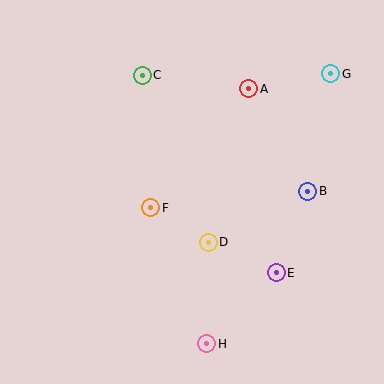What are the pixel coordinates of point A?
Point A is at (249, 89).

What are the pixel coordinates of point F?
Point F is at (151, 208).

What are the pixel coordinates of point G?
Point G is at (331, 74).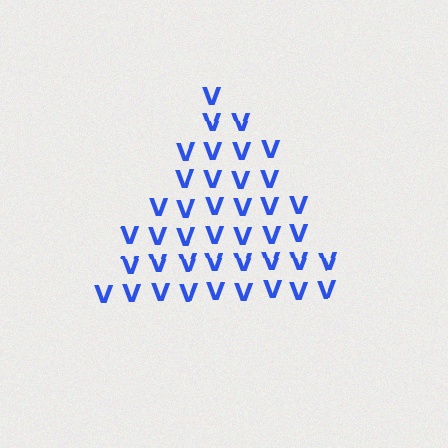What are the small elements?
The small elements are letter V's.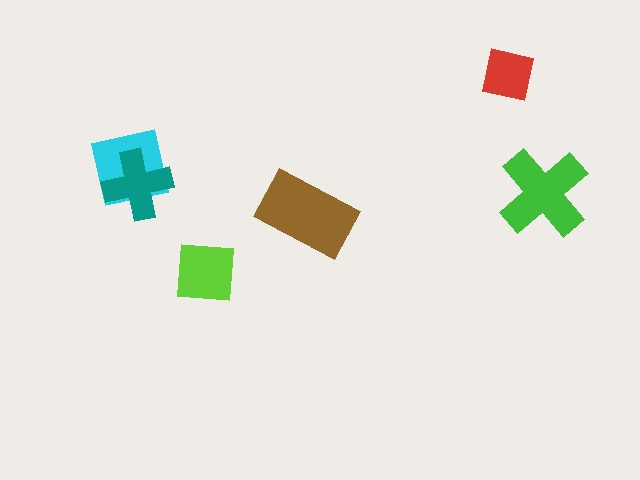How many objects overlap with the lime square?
0 objects overlap with the lime square.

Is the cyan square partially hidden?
Yes, it is partially covered by another shape.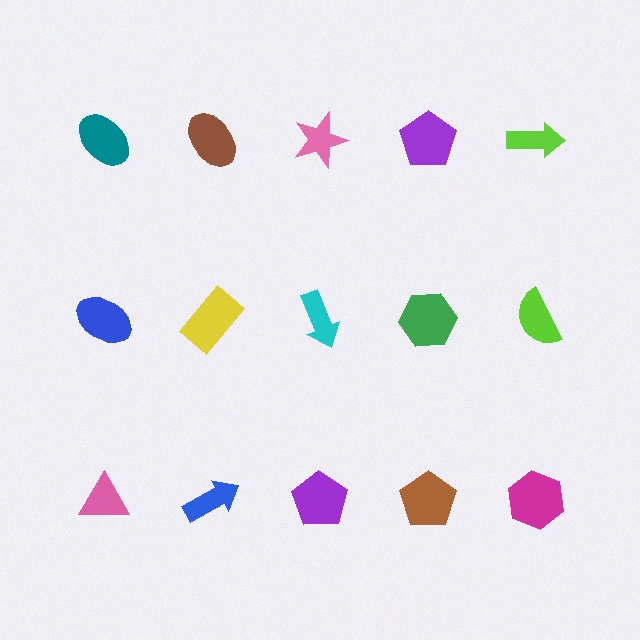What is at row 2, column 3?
A cyan arrow.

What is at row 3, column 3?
A purple pentagon.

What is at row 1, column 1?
A teal ellipse.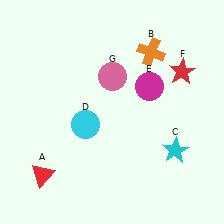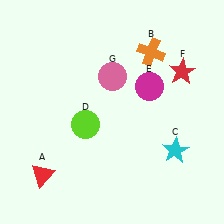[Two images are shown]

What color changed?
The circle (D) changed from cyan in Image 1 to lime in Image 2.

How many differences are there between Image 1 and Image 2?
There is 1 difference between the two images.